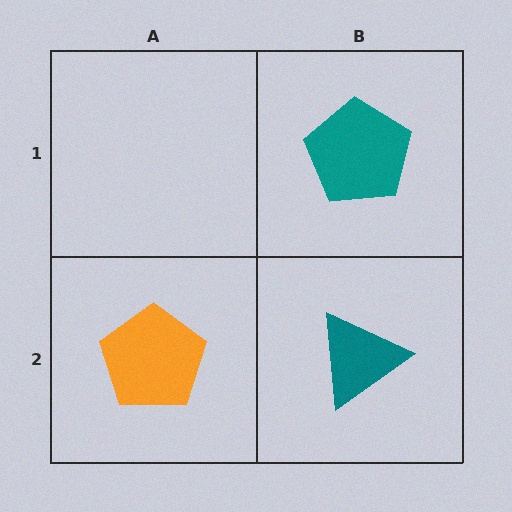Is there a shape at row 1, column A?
No, that cell is empty.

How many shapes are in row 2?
2 shapes.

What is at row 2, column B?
A teal triangle.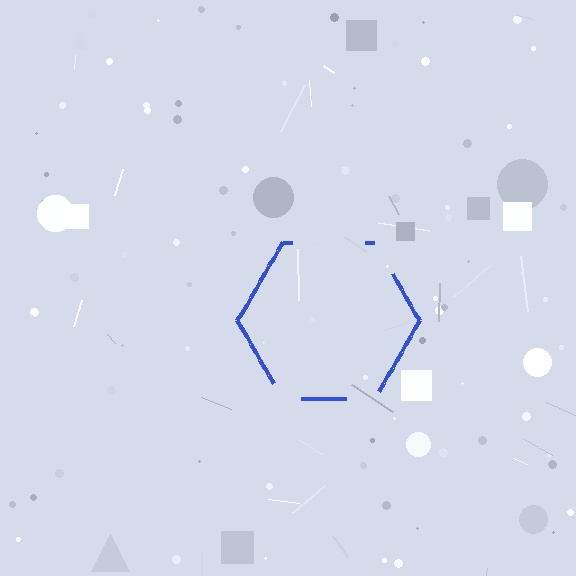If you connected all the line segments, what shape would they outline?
They would outline a hexagon.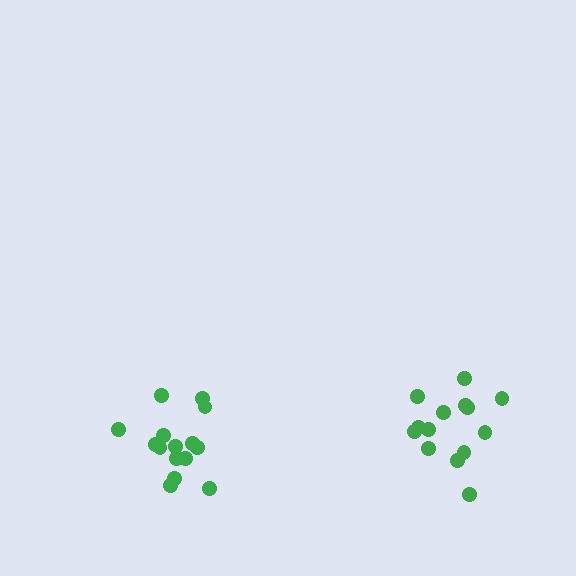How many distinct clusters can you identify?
There are 2 distinct clusters.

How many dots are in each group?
Group 1: 14 dots, Group 2: 15 dots (29 total).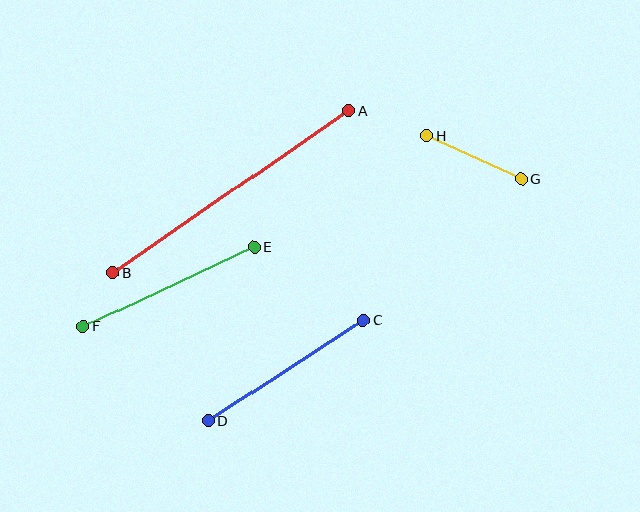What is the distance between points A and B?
The distance is approximately 286 pixels.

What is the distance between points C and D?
The distance is approximately 185 pixels.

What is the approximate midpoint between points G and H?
The midpoint is at approximately (474, 157) pixels.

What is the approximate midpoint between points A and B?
The midpoint is at approximately (231, 192) pixels.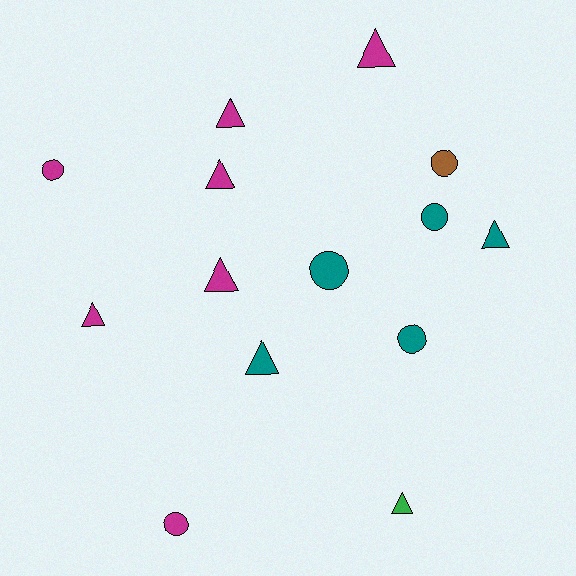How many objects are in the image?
There are 14 objects.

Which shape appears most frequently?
Triangle, with 8 objects.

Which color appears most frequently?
Magenta, with 7 objects.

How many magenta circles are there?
There are 2 magenta circles.